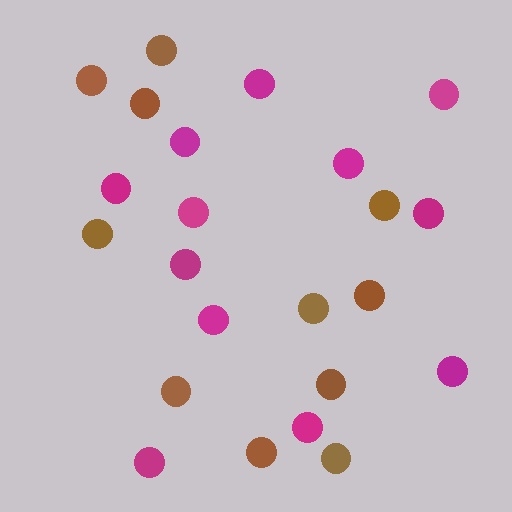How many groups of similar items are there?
There are 2 groups: one group of magenta circles (12) and one group of brown circles (11).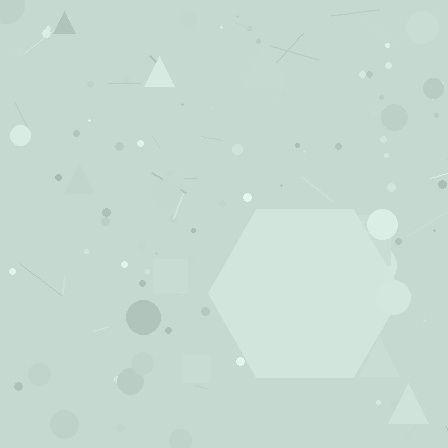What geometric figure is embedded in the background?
A hexagon is embedded in the background.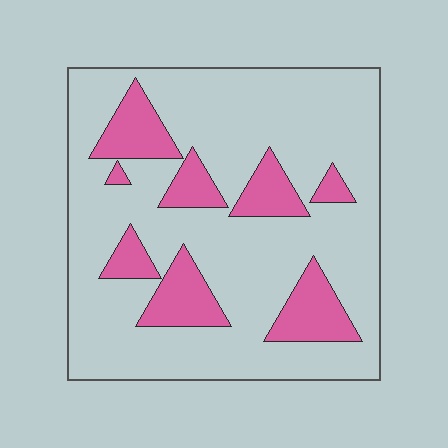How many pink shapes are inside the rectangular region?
8.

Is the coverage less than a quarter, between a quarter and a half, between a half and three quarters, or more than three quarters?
Less than a quarter.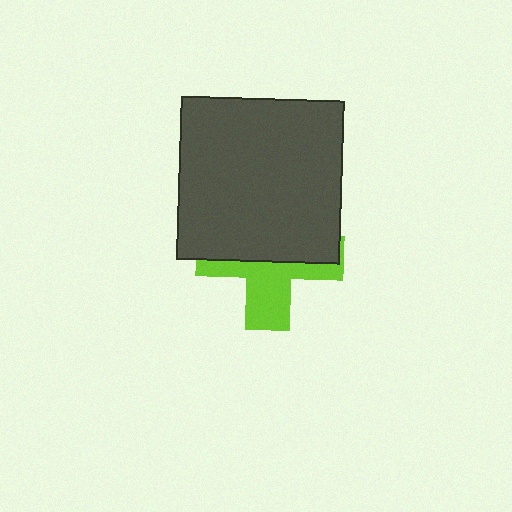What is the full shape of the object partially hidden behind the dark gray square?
The partially hidden object is a lime cross.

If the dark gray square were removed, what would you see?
You would see the complete lime cross.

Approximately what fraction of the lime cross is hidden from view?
Roughly 57% of the lime cross is hidden behind the dark gray square.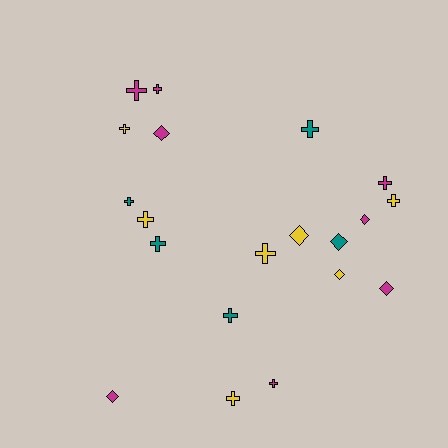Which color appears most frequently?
Magenta, with 8 objects.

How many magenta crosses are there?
There are 4 magenta crosses.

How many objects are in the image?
There are 20 objects.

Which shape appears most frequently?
Cross, with 13 objects.